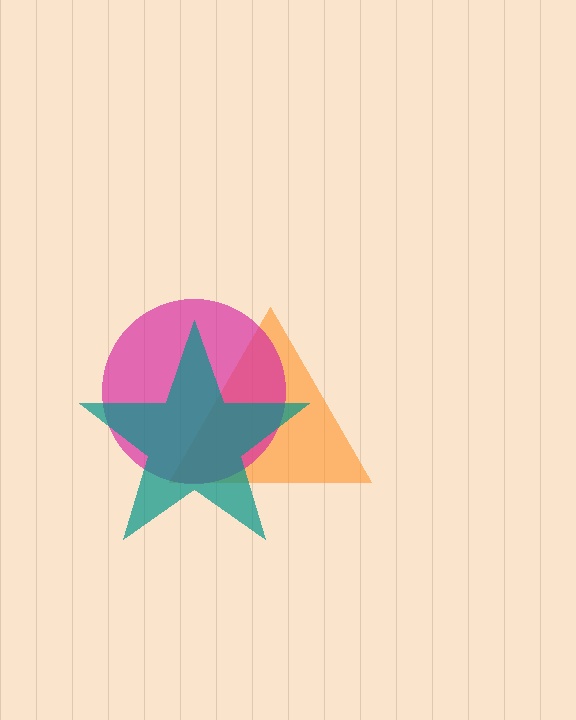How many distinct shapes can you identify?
There are 3 distinct shapes: an orange triangle, a magenta circle, a teal star.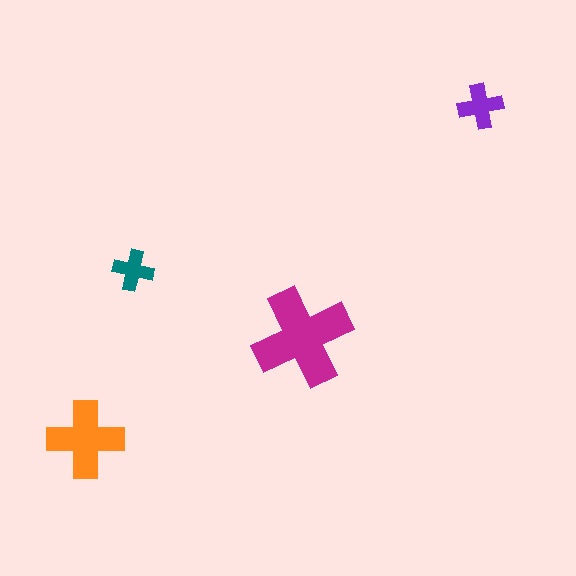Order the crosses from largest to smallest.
the magenta one, the orange one, the purple one, the teal one.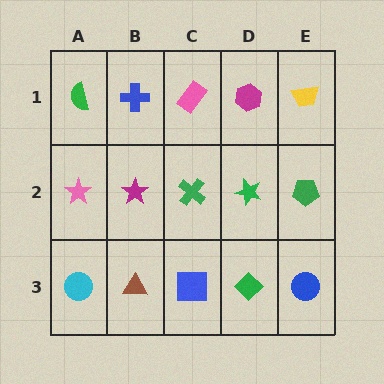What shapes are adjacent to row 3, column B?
A magenta star (row 2, column B), a cyan circle (row 3, column A), a blue square (row 3, column C).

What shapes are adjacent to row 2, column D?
A magenta hexagon (row 1, column D), a green diamond (row 3, column D), a green cross (row 2, column C), a green pentagon (row 2, column E).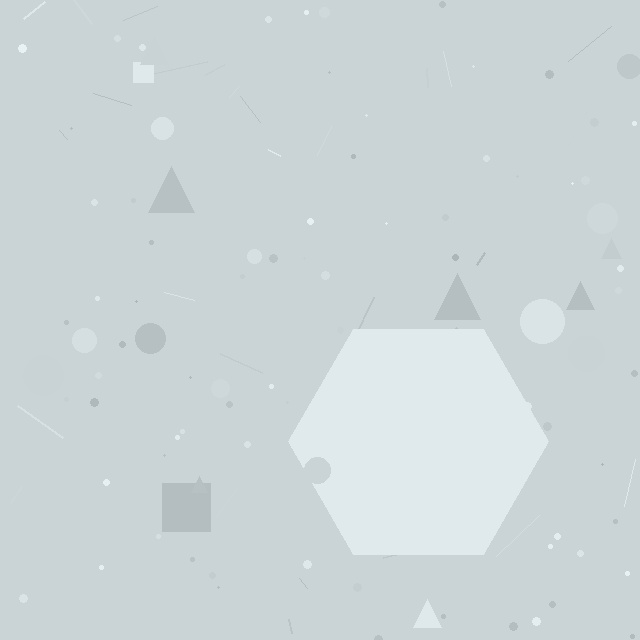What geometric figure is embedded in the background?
A hexagon is embedded in the background.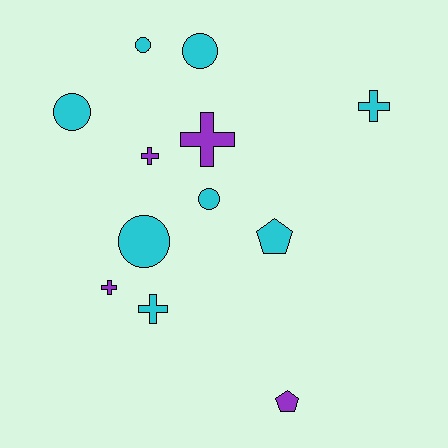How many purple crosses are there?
There are 3 purple crosses.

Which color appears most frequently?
Cyan, with 8 objects.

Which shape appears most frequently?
Cross, with 5 objects.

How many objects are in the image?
There are 12 objects.